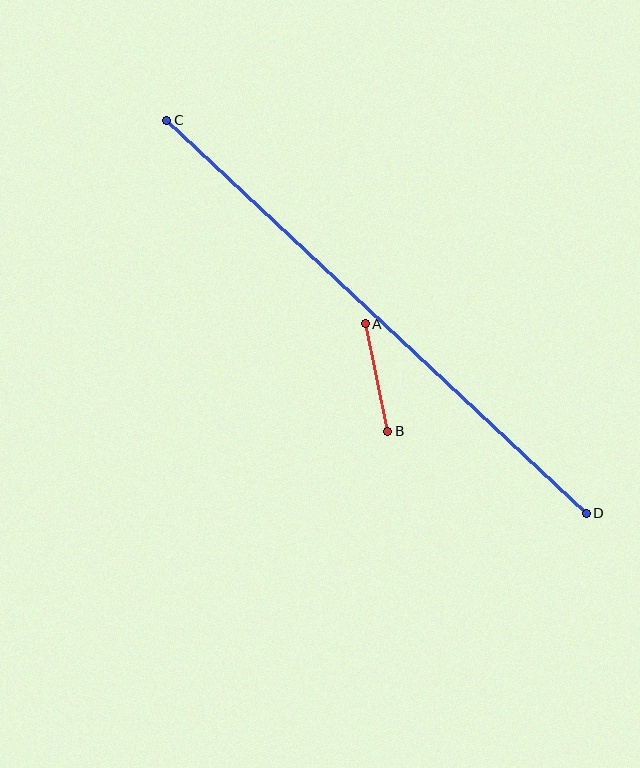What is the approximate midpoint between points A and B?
The midpoint is at approximately (376, 377) pixels.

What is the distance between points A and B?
The distance is approximately 110 pixels.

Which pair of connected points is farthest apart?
Points C and D are farthest apart.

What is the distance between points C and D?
The distance is approximately 575 pixels.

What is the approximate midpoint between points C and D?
The midpoint is at approximately (376, 317) pixels.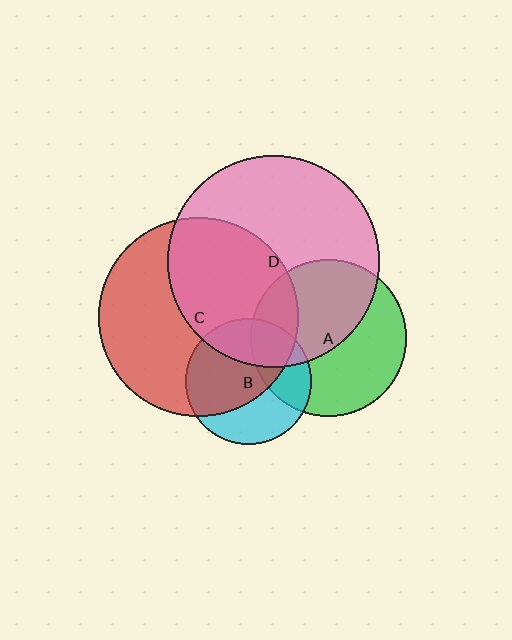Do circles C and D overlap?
Yes.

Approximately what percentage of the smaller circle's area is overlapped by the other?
Approximately 45%.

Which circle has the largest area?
Circle D (pink).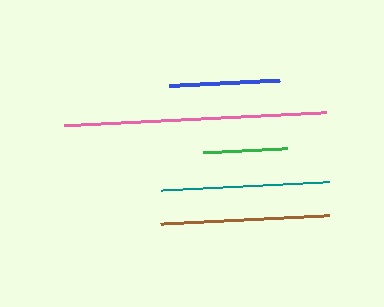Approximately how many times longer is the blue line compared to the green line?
The blue line is approximately 1.3 times the length of the green line.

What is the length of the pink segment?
The pink segment is approximately 262 pixels long.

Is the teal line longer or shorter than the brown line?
The brown line is longer than the teal line.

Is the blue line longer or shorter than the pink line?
The pink line is longer than the blue line.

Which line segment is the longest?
The pink line is the longest at approximately 262 pixels.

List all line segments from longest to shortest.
From longest to shortest: pink, brown, teal, blue, green.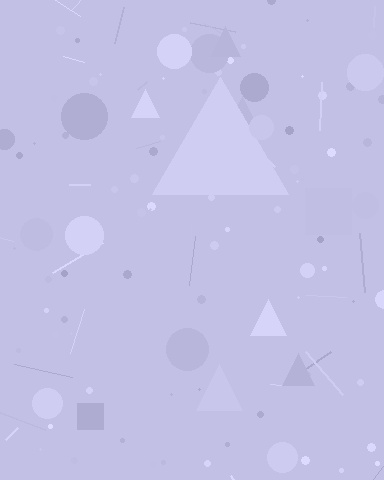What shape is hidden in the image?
A triangle is hidden in the image.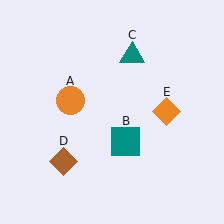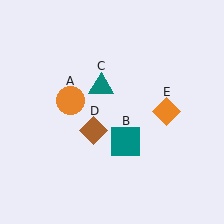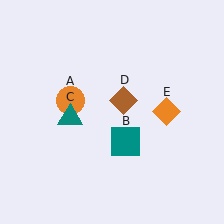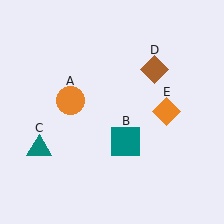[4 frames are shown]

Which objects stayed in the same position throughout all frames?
Orange circle (object A) and teal square (object B) and orange diamond (object E) remained stationary.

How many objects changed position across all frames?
2 objects changed position: teal triangle (object C), brown diamond (object D).